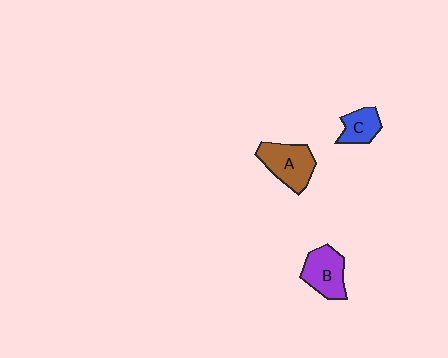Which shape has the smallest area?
Shape C (blue).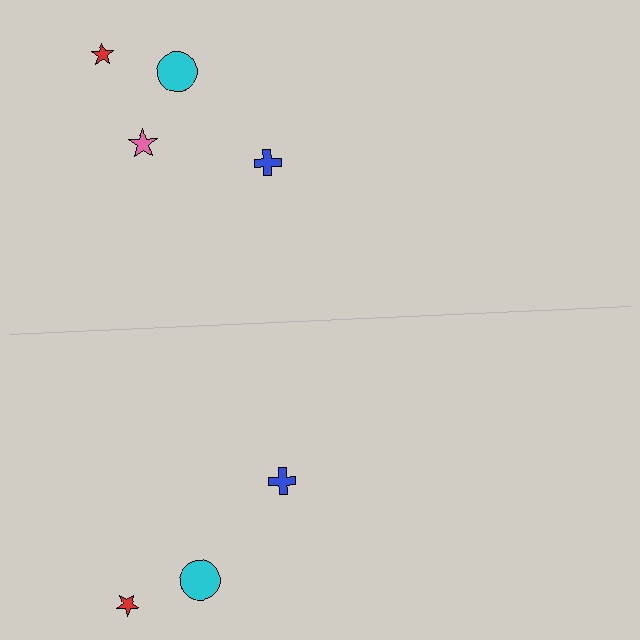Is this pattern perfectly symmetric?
No, the pattern is not perfectly symmetric. A pink star is missing from the bottom side.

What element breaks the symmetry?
A pink star is missing from the bottom side.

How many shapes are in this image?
There are 7 shapes in this image.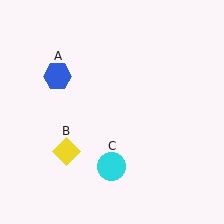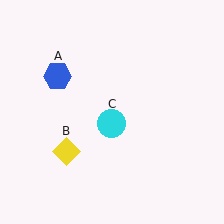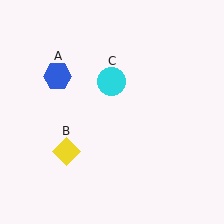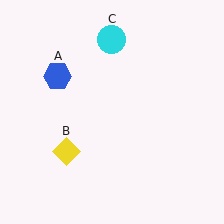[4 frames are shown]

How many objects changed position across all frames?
1 object changed position: cyan circle (object C).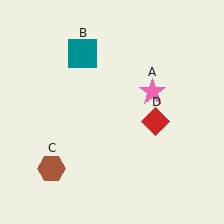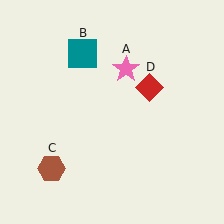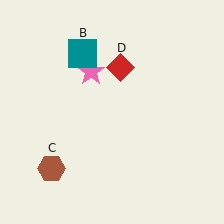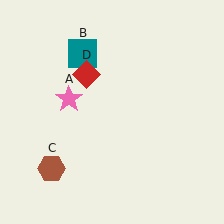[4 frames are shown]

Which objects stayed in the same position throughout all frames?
Teal square (object B) and brown hexagon (object C) remained stationary.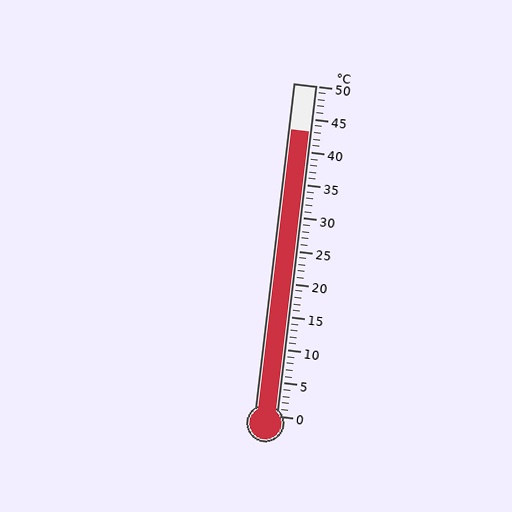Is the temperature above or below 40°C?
The temperature is above 40°C.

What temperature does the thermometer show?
The thermometer shows approximately 43°C.